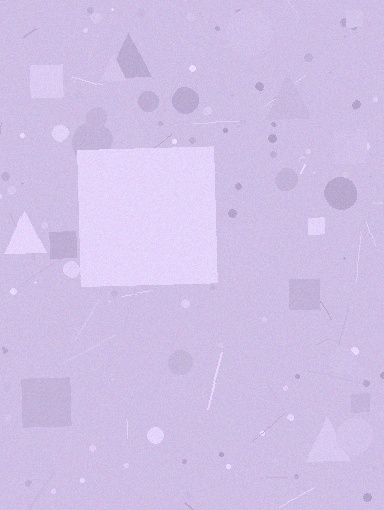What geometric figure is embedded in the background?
A square is embedded in the background.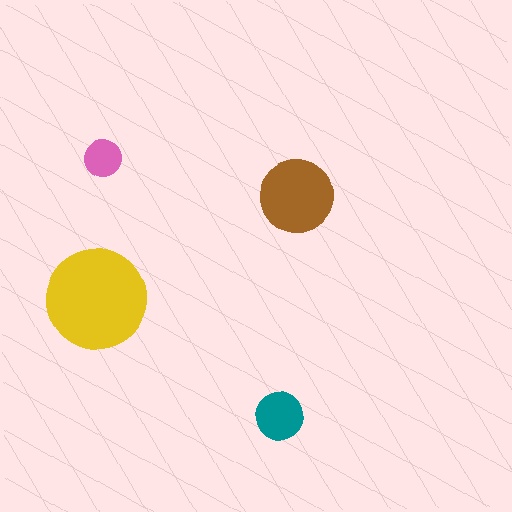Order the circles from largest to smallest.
the yellow one, the brown one, the teal one, the pink one.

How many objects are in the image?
There are 4 objects in the image.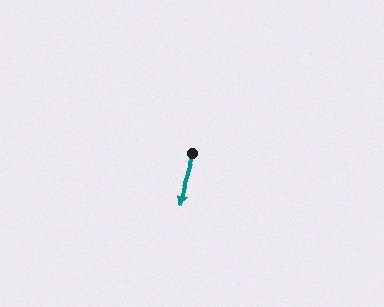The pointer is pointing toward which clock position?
Roughly 7 o'clock.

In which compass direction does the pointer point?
South.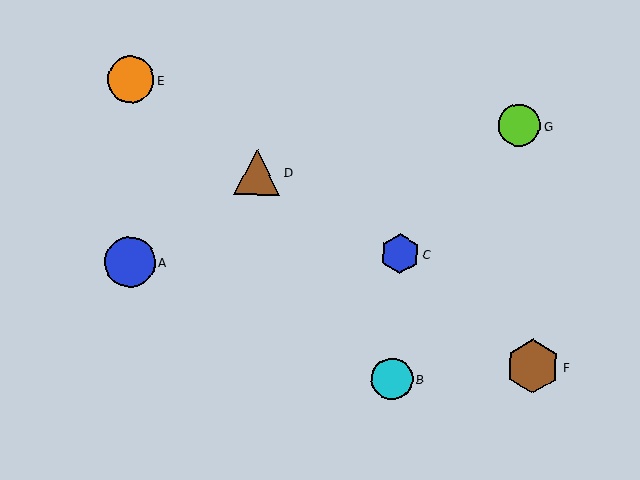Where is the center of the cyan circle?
The center of the cyan circle is at (392, 379).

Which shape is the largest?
The brown hexagon (labeled F) is the largest.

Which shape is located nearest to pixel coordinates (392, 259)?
The blue hexagon (labeled C) at (400, 254) is nearest to that location.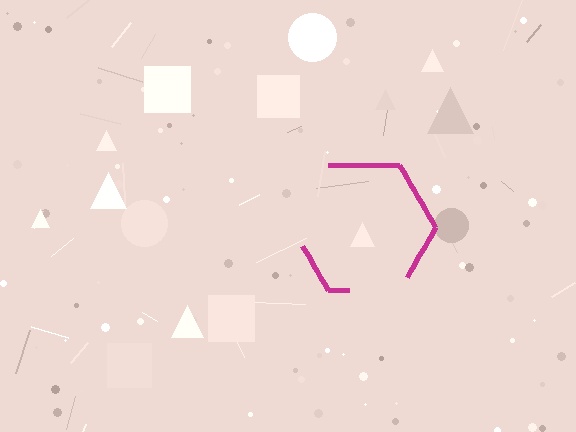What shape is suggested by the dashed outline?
The dashed outline suggests a hexagon.